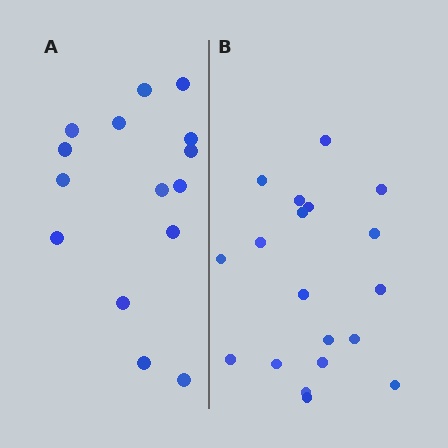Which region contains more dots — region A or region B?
Region B (the right region) has more dots.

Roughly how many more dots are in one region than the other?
Region B has about 4 more dots than region A.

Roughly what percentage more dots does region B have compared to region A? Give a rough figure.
About 25% more.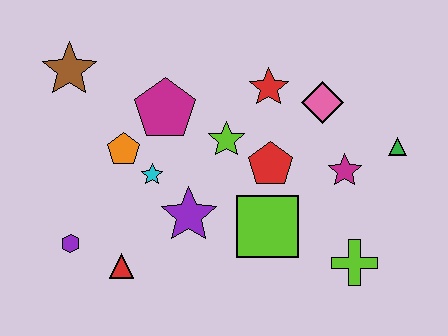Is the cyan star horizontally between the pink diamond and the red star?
No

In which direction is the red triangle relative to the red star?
The red triangle is below the red star.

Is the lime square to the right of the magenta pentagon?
Yes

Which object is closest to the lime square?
The red pentagon is closest to the lime square.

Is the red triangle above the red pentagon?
No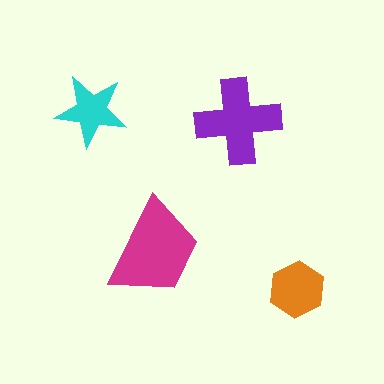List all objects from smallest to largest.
The cyan star, the orange hexagon, the purple cross, the magenta trapezoid.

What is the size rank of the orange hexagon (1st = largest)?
3rd.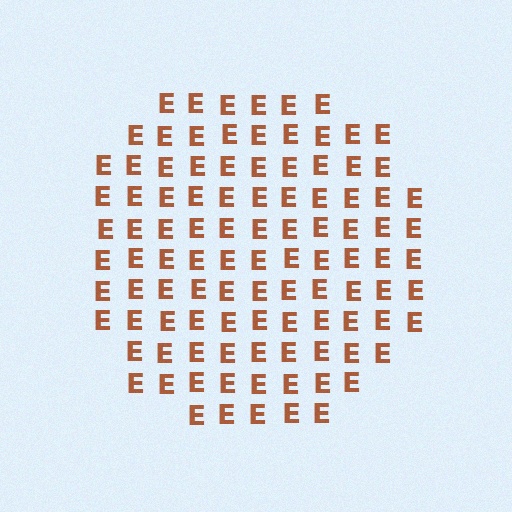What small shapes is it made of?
It is made of small letter E's.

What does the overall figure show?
The overall figure shows a circle.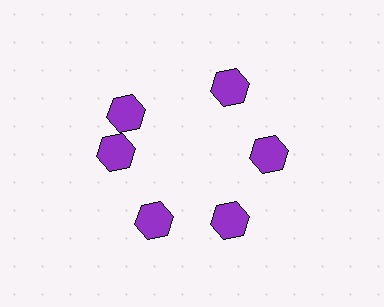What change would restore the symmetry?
The symmetry would be restored by rotating it back into even spacing with its neighbors so that all 6 hexagons sit at equal angles and equal distance from the center.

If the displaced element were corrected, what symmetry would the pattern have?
It would have 6-fold rotational symmetry — the pattern would map onto itself every 60 degrees.